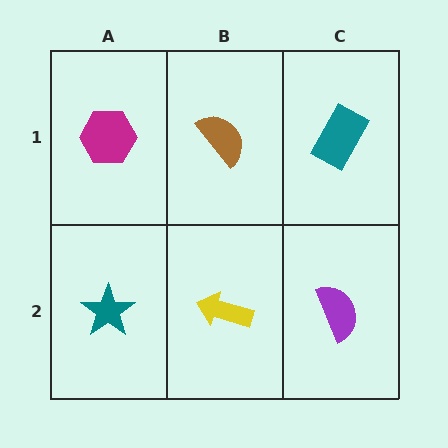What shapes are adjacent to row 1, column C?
A purple semicircle (row 2, column C), a brown semicircle (row 1, column B).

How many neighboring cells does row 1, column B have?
3.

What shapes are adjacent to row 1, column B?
A yellow arrow (row 2, column B), a magenta hexagon (row 1, column A), a teal rectangle (row 1, column C).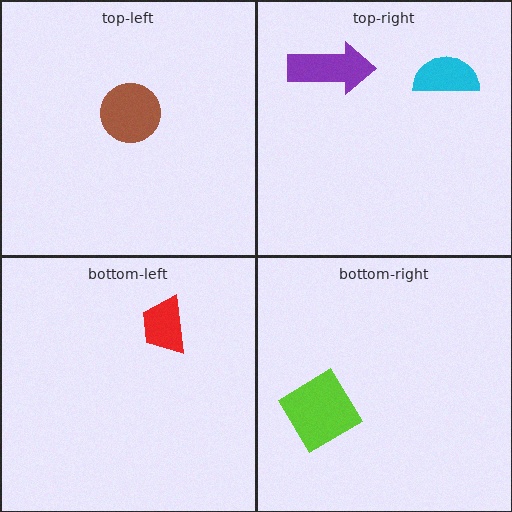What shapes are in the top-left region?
The brown circle.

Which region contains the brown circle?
The top-left region.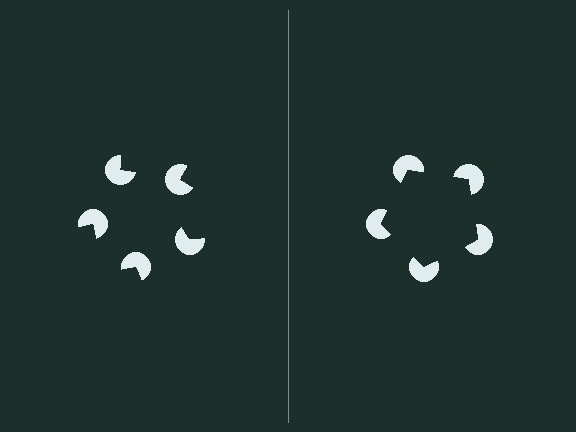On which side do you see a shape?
An illusory pentagon appears on the right side. On the left side the wedge cuts are rotated, so no coherent shape forms.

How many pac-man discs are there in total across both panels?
10 — 5 on each side.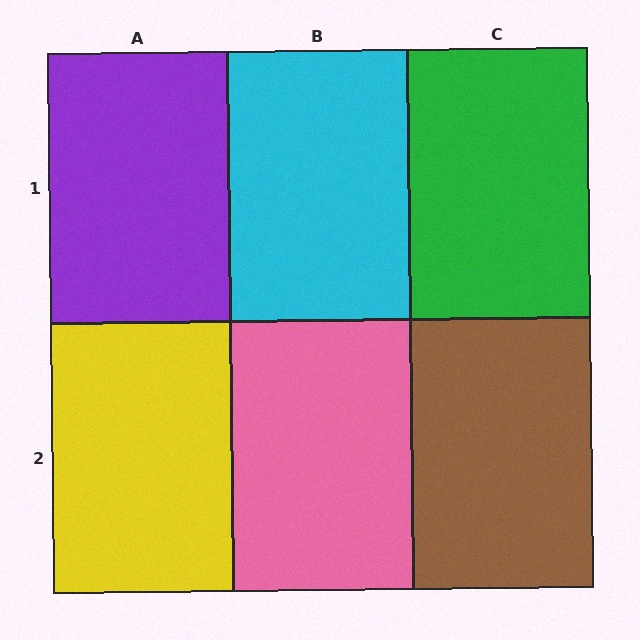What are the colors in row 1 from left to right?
Purple, cyan, green.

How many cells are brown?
1 cell is brown.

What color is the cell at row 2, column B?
Pink.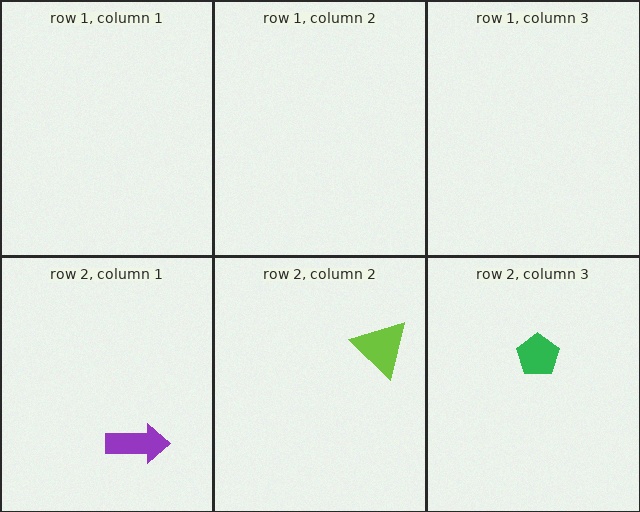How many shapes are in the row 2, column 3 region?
1.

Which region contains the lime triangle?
The row 2, column 2 region.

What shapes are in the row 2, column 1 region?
The purple arrow.